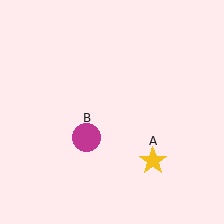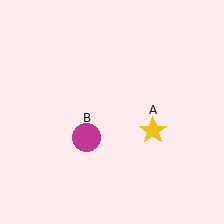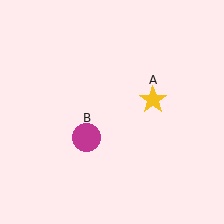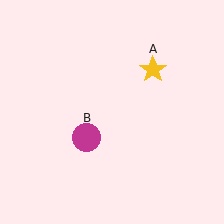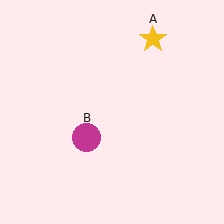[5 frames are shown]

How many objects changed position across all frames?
1 object changed position: yellow star (object A).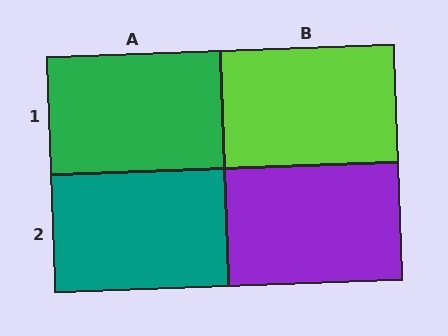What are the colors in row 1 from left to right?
Green, lime.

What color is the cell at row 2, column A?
Teal.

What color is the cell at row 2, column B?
Purple.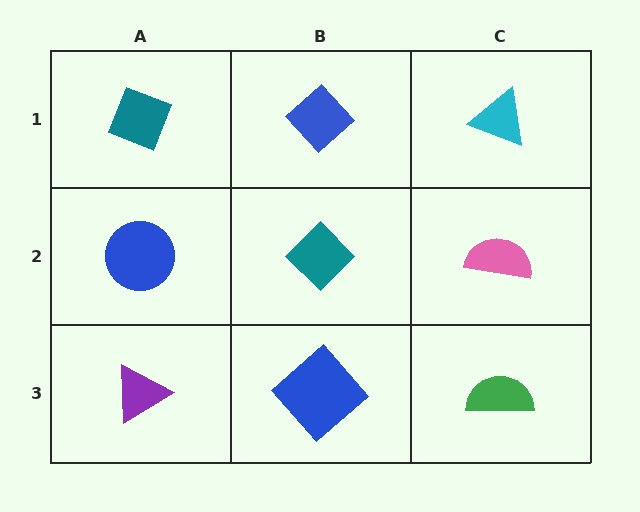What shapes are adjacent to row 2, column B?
A blue diamond (row 1, column B), a blue diamond (row 3, column B), a blue circle (row 2, column A), a pink semicircle (row 2, column C).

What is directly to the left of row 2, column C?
A teal diamond.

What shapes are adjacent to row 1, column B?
A teal diamond (row 2, column B), a teal diamond (row 1, column A), a cyan triangle (row 1, column C).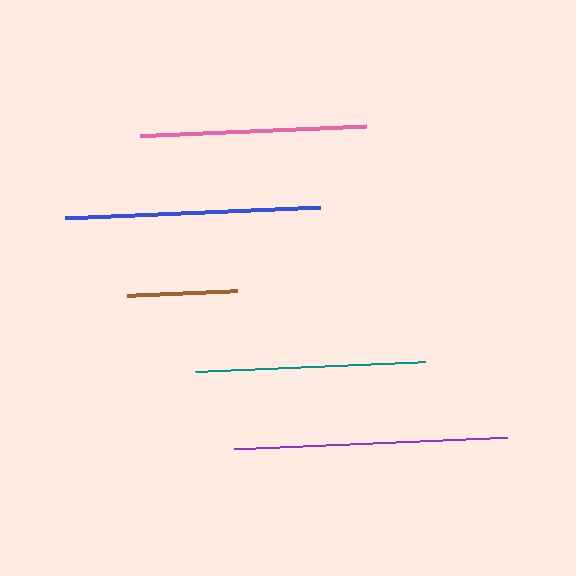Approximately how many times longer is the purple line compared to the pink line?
The purple line is approximately 1.2 times the length of the pink line.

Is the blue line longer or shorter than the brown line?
The blue line is longer than the brown line.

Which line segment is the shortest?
The brown line is the shortest at approximately 109 pixels.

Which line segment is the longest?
The purple line is the longest at approximately 273 pixels.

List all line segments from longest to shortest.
From longest to shortest: purple, blue, teal, pink, brown.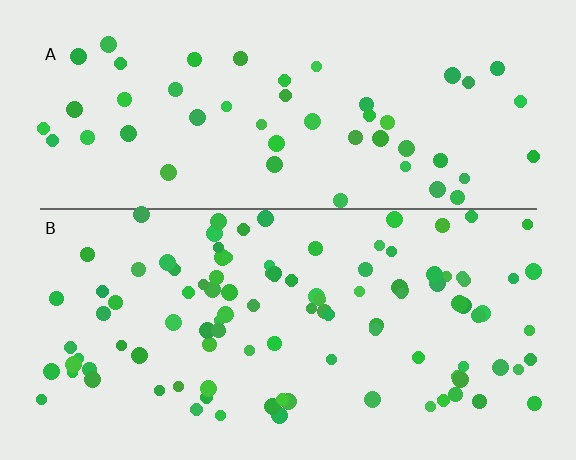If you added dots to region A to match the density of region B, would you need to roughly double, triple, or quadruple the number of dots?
Approximately double.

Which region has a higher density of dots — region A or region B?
B (the bottom).